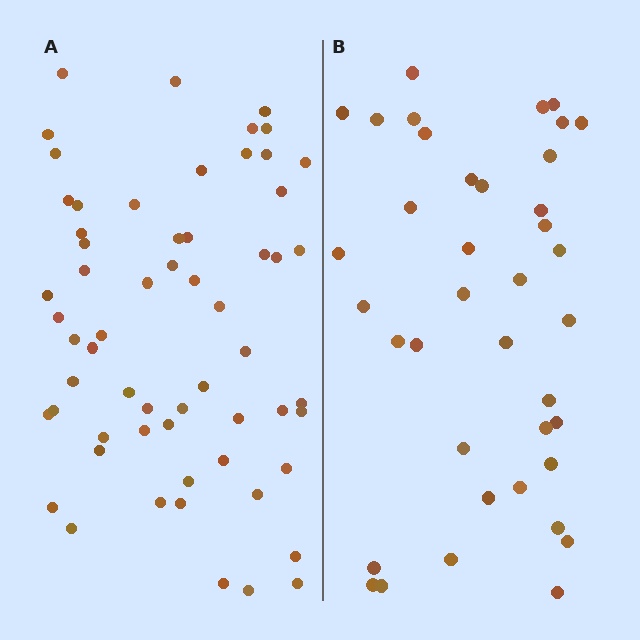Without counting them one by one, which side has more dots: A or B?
Region A (the left region) has more dots.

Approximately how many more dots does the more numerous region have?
Region A has approximately 20 more dots than region B.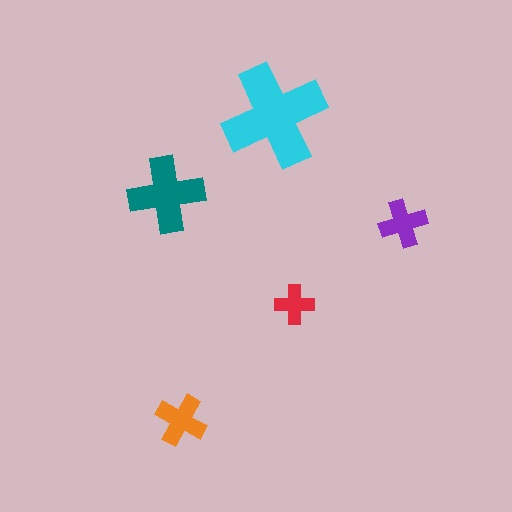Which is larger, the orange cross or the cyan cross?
The cyan one.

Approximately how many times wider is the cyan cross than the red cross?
About 2.5 times wider.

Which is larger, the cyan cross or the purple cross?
The cyan one.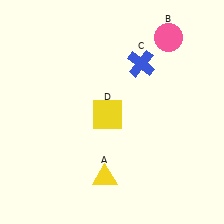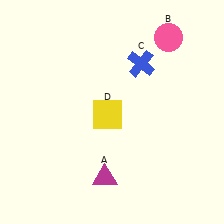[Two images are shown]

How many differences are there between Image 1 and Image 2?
There is 1 difference between the two images.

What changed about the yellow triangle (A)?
In Image 1, A is yellow. In Image 2, it changed to magenta.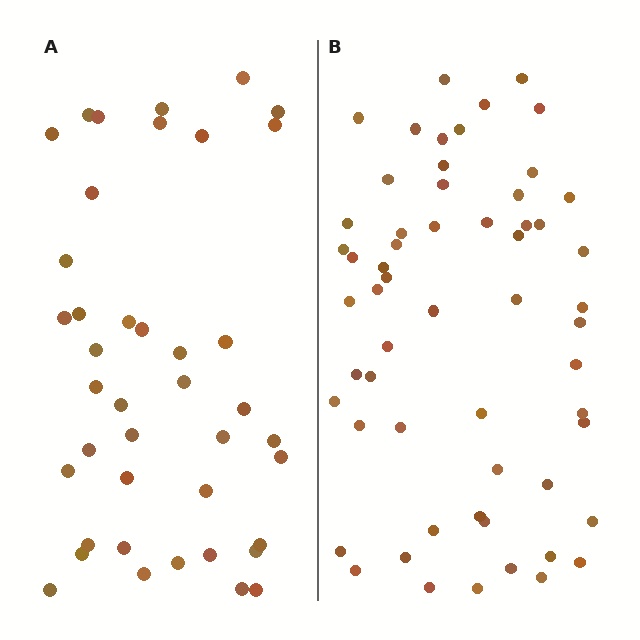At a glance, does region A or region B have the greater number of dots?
Region B (the right region) has more dots.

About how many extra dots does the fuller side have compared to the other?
Region B has approximately 15 more dots than region A.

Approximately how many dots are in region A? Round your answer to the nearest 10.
About 40 dots. (The exact count is 41, which rounds to 40.)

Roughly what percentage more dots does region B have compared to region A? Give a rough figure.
About 40% more.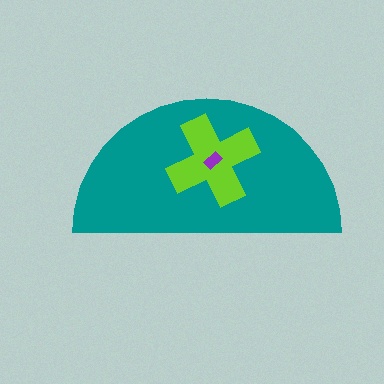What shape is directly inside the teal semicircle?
The lime cross.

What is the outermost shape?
The teal semicircle.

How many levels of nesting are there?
3.